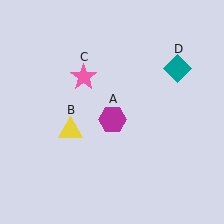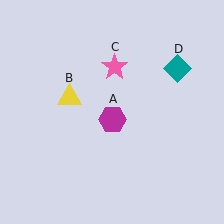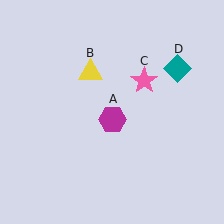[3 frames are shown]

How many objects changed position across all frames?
2 objects changed position: yellow triangle (object B), pink star (object C).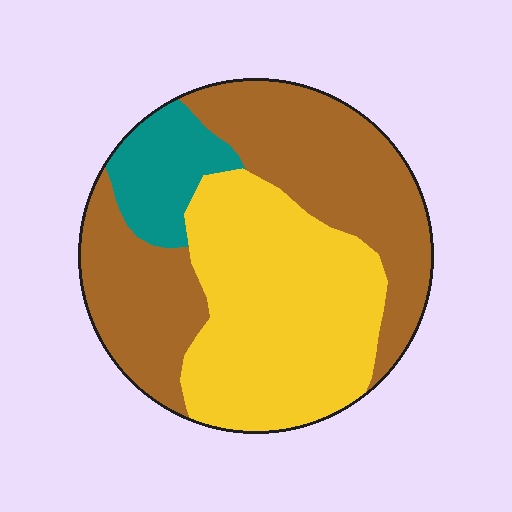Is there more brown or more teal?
Brown.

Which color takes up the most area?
Brown, at roughly 45%.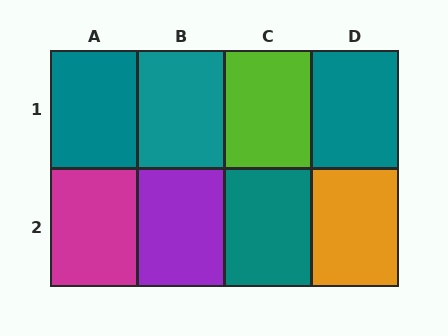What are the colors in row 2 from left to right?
Magenta, purple, teal, orange.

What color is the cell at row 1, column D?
Teal.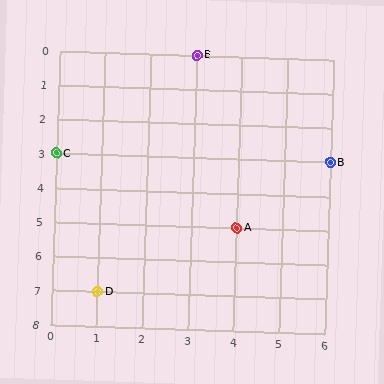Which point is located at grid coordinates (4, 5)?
Point A is at (4, 5).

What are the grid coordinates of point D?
Point D is at grid coordinates (1, 7).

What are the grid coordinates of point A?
Point A is at grid coordinates (4, 5).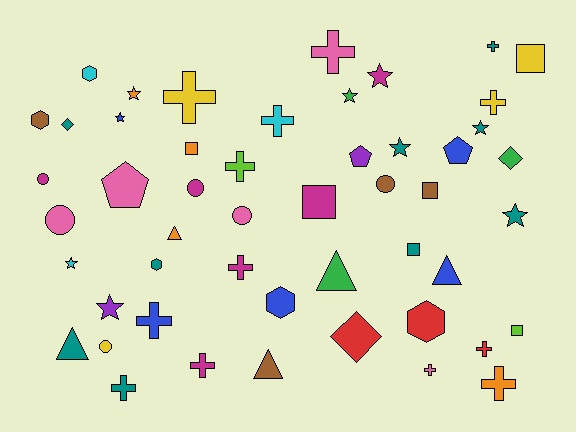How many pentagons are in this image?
There are 3 pentagons.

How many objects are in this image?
There are 50 objects.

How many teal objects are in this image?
There are 9 teal objects.